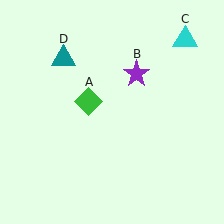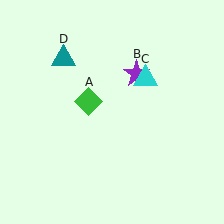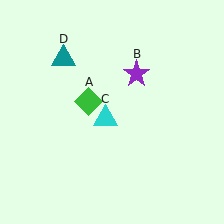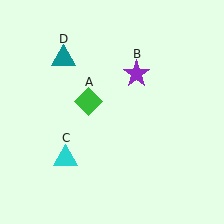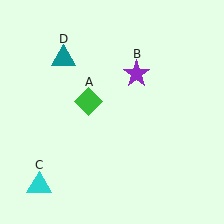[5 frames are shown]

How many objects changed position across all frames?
1 object changed position: cyan triangle (object C).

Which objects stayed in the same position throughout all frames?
Green diamond (object A) and purple star (object B) and teal triangle (object D) remained stationary.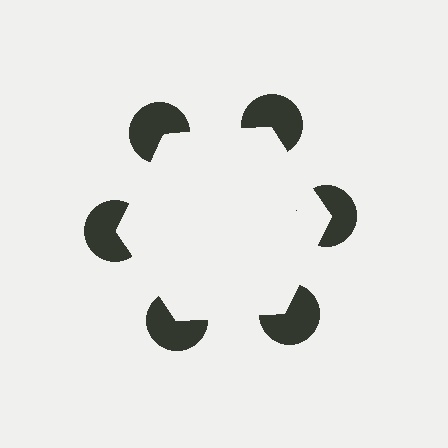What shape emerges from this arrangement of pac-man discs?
An illusory hexagon — its edges are inferred from the aligned wedge cuts in the pac-man discs, not physically drawn.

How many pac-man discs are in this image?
There are 6 — one at each vertex of the illusory hexagon.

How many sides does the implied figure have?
6 sides.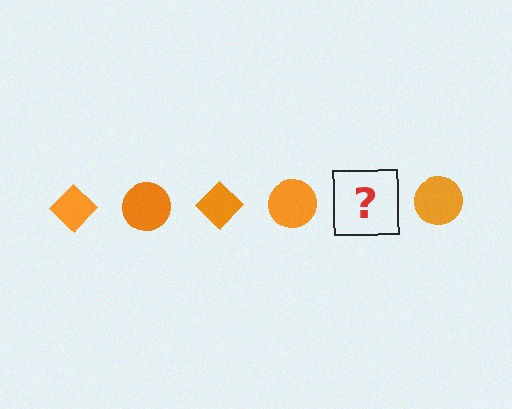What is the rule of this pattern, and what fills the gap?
The rule is that the pattern cycles through diamond, circle shapes in orange. The gap should be filled with an orange diamond.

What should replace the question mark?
The question mark should be replaced with an orange diamond.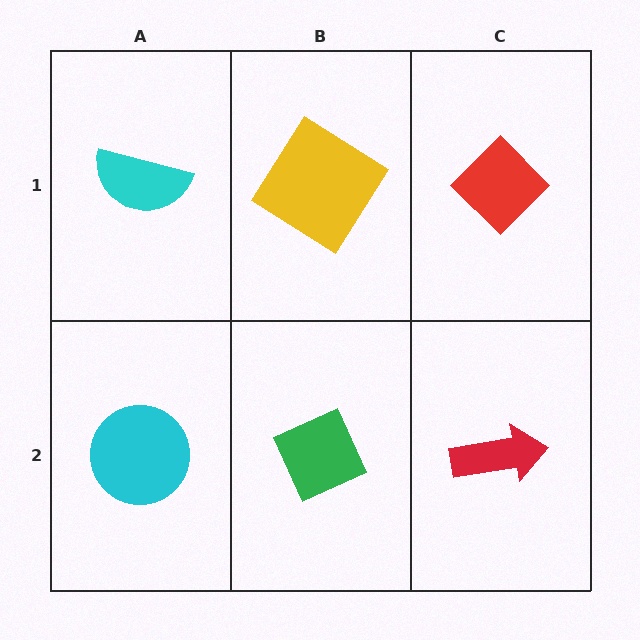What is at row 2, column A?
A cyan circle.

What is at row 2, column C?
A red arrow.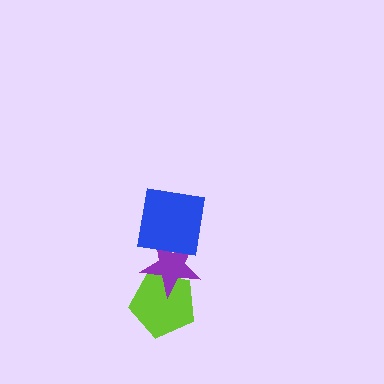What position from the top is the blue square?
The blue square is 1st from the top.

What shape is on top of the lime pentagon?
The purple star is on top of the lime pentagon.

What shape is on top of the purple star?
The blue square is on top of the purple star.